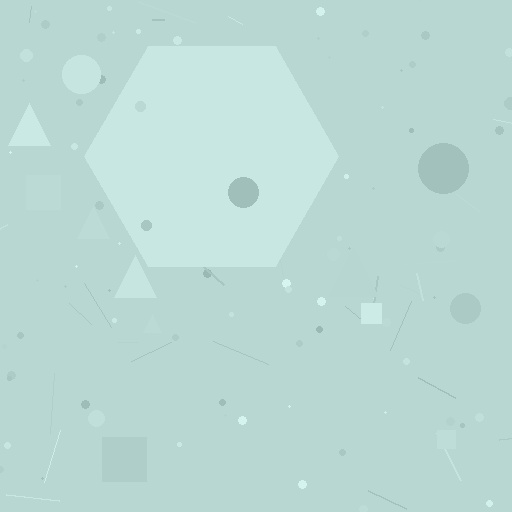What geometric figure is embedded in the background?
A hexagon is embedded in the background.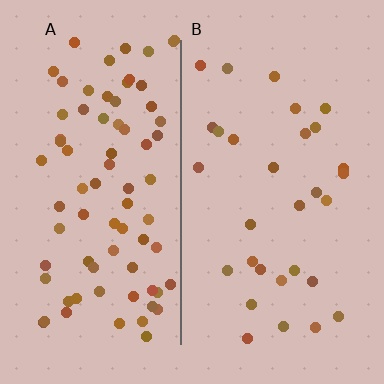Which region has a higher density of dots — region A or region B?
A (the left).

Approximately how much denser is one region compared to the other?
Approximately 2.5× — region A over region B.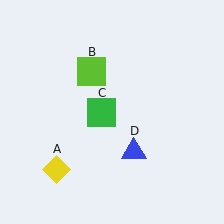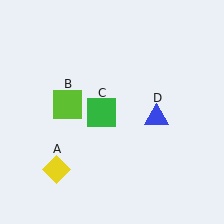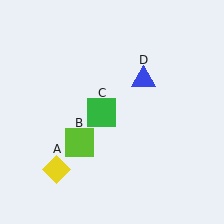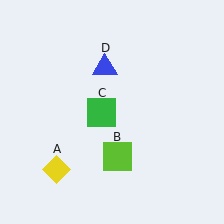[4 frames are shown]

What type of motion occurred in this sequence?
The lime square (object B), blue triangle (object D) rotated counterclockwise around the center of the scene.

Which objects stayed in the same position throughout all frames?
Yellow diamond (object A) and green square (object C) remained stationary.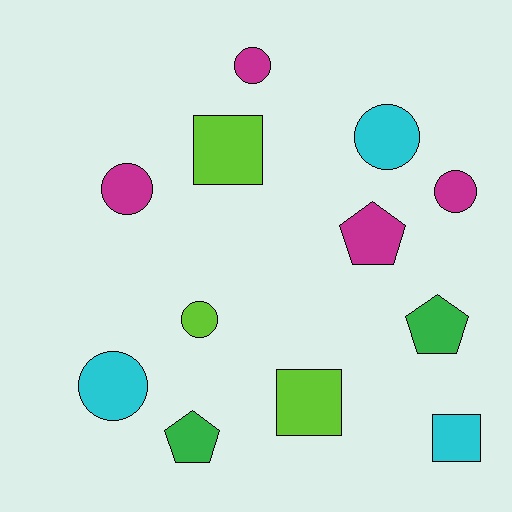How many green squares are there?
There are no green squares.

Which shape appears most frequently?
Circle, with 6 objects.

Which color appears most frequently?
Magenta, with 4 objects.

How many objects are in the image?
There are 12 objects.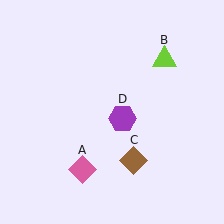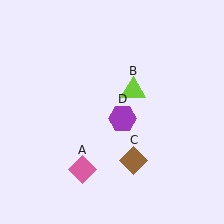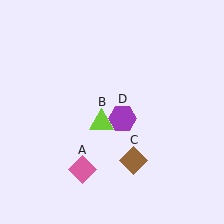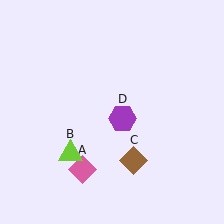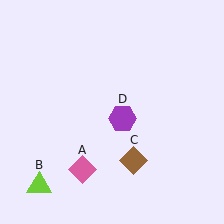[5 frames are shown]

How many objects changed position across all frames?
1 object changed position: lime triangle (object B).